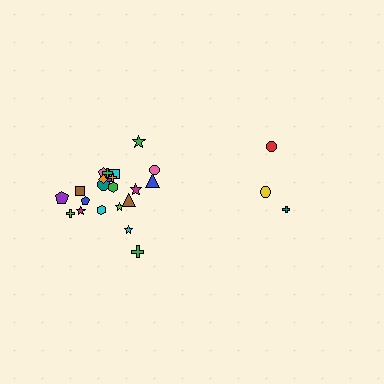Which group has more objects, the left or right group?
The left group.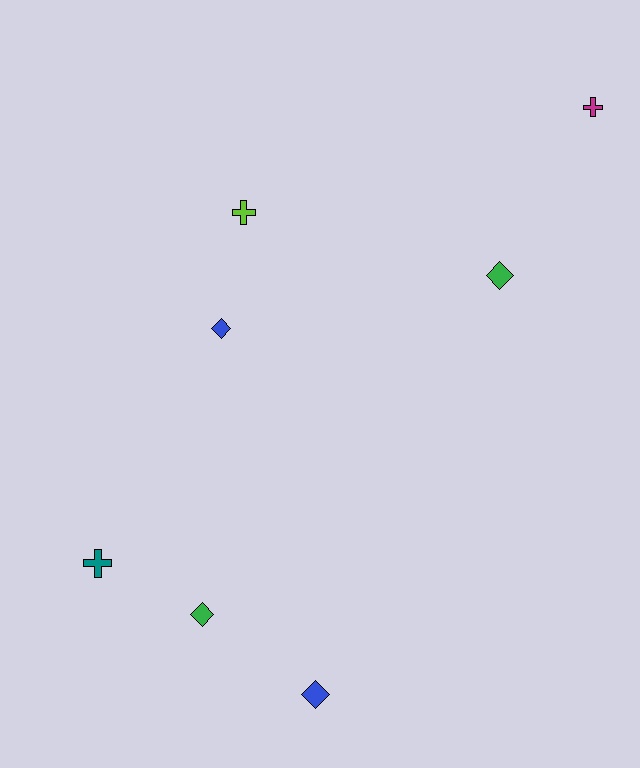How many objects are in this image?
There are 7 objects.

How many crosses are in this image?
There are 3 crosses.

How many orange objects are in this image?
There are no orange objects.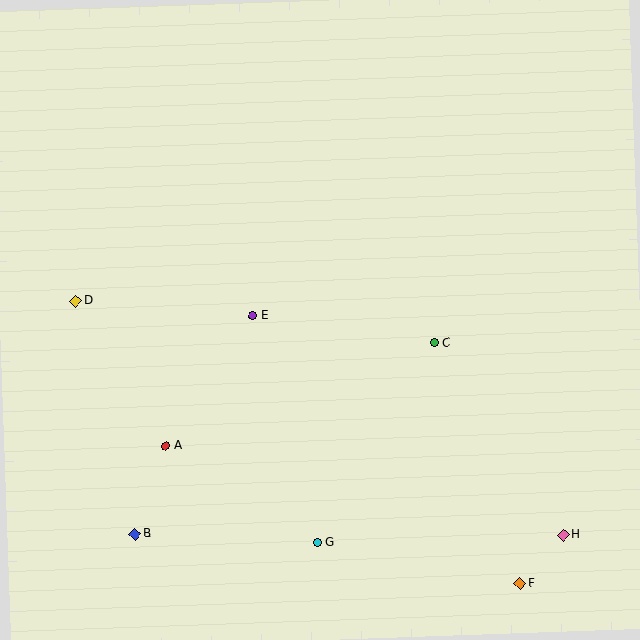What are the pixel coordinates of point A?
Point A is at (166, 446).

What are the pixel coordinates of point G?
Point G is at (317, 542).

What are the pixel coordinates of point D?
Point D is at (76, 301).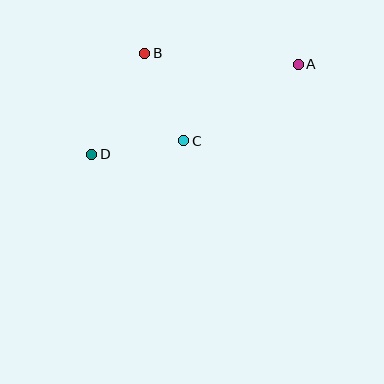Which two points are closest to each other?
Points C and D are closest to each other.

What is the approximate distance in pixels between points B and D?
The distance between B and D is approximately 114 pixels.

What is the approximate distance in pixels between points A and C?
The distance between A and C is approximately 137 pixels.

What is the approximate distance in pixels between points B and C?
The distance between B and C is approximately 96 pixels.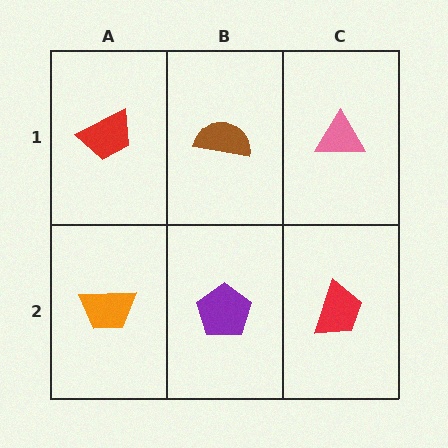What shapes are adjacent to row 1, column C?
A red trapezoid (row 2, column C), a brown semicircle (row 1, column B).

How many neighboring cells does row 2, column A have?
2.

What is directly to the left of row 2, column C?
A purple pentagon.